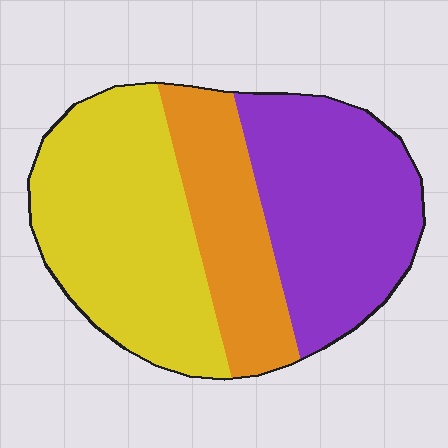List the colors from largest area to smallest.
From largest to smallest: yellow, purple, orange.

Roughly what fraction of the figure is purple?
Purple takes up about three eighths (3/8) of the figure.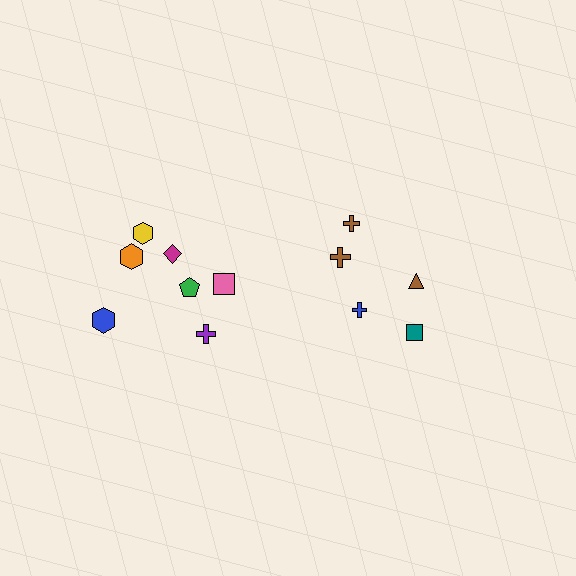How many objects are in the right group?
There are 5 objects.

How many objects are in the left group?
There are 7 objects.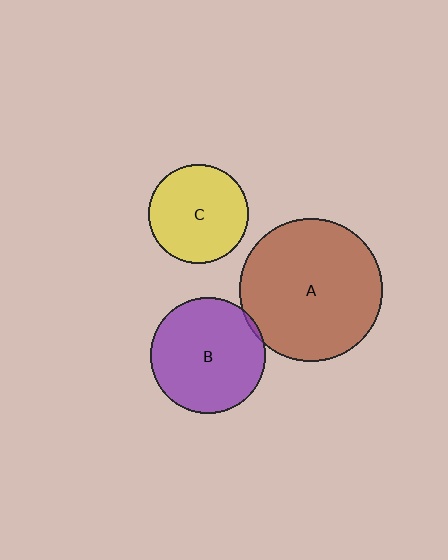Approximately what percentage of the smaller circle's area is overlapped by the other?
Approximately 5%.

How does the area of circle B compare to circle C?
Approximately 1.4 times.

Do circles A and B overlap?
Yes.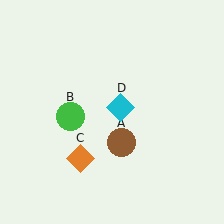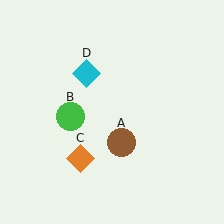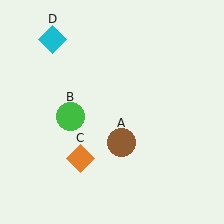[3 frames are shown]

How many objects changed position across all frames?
1 object changed position: cyan diamond (object D).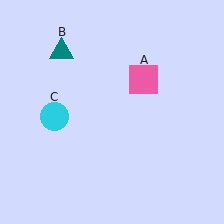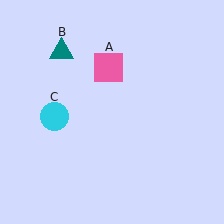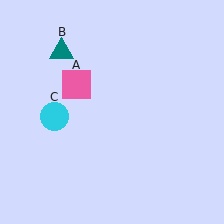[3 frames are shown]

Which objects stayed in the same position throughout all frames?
Teal triangle (object B) and cyan circle (object C) remained stationary.